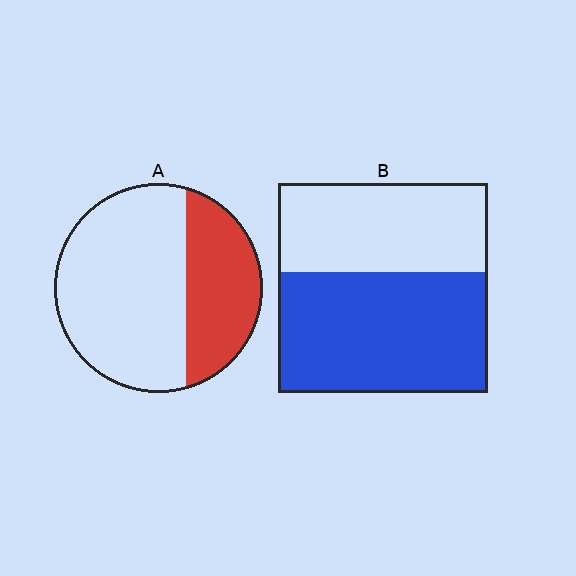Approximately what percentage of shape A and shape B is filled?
A is approximately 35% and B is approximately 60%.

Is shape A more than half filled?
No.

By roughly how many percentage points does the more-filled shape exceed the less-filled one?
By roughly 25 percentage points (B over A).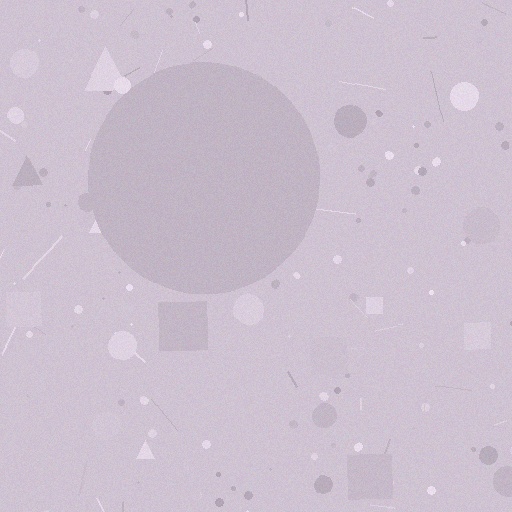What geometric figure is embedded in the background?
A circle is embedded in the background.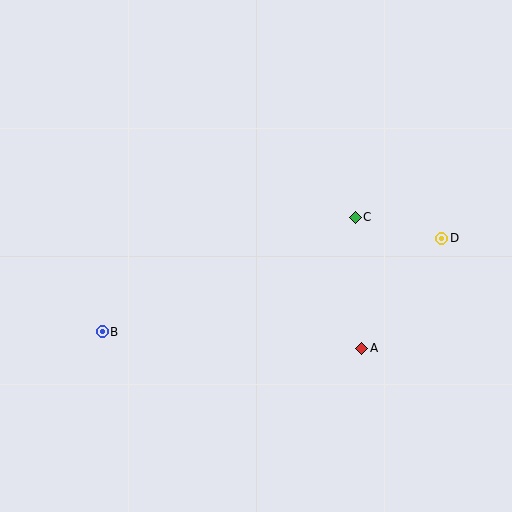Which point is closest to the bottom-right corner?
Point A is closest to the bottom-right corner.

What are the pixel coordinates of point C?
Point C is at (355, 217).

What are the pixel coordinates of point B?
Point B is at (102, 332).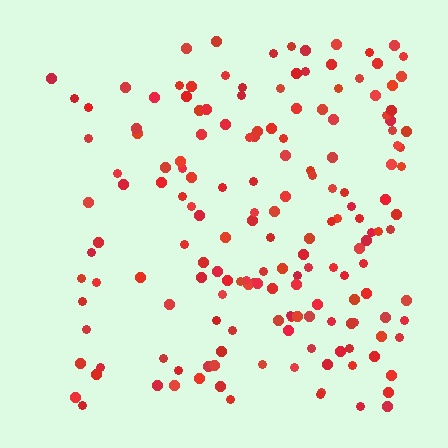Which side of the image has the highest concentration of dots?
The right.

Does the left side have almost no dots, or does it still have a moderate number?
Still a moderate number, just noticeably fewer than the right.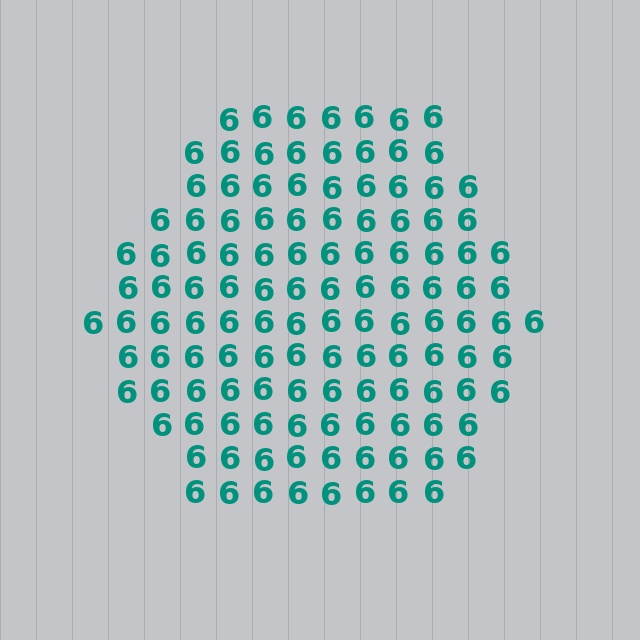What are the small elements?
The small elements are digit 6's.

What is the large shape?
The large shape is a hexagon.